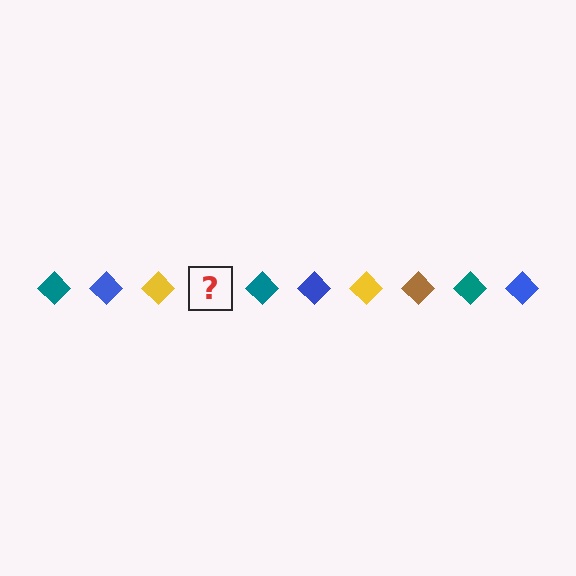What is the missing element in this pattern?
The missing element is a brown diamond.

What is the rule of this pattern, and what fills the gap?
The rule is that the pattern cycles through teal, blue, yellow, brown diamonds. The gap should be filled with a brown diamond.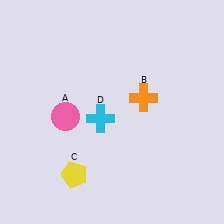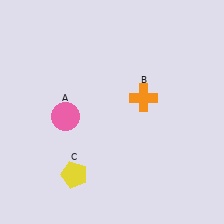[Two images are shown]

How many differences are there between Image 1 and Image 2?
There is 1 difference between the two images.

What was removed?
The cyan cross (D) was removed in Image 2.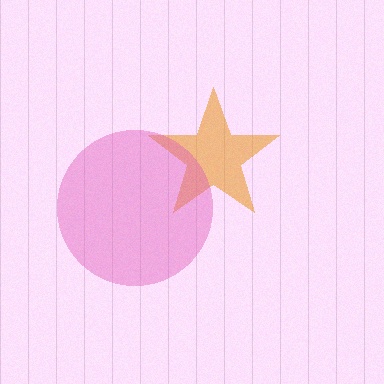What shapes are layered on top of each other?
The layered shapes are: an orange star, a pink circle.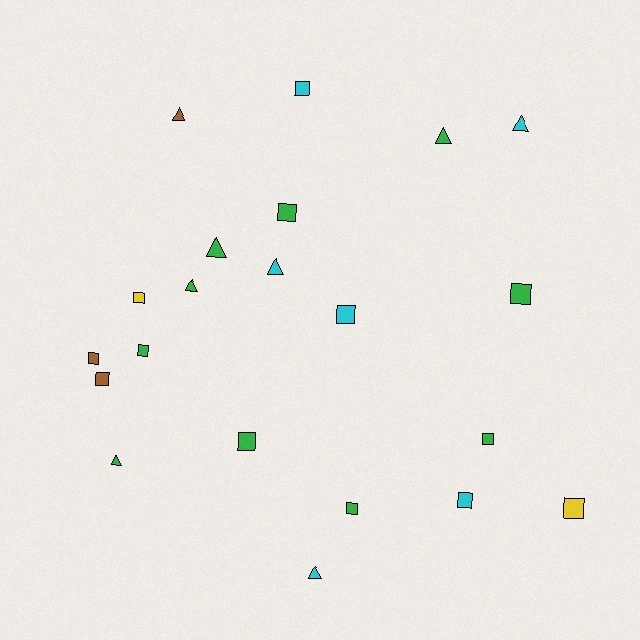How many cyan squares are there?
There are 3 cyan squares.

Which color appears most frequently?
Green, with 10 objects.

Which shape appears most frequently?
Square, with 13 objects.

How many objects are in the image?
There are 21 objects.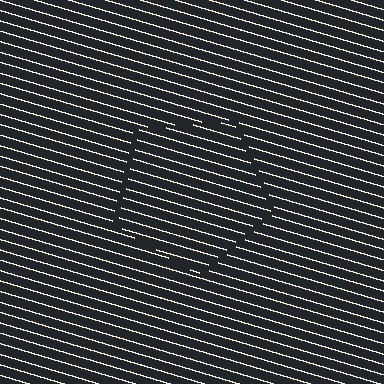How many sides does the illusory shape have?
5 sides — the line-ends trace a pentagon.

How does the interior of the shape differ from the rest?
The interior of the shape contains the same grating, shifted by half a period — the contour is defined by the phase discontinuity where line-ends from the inner and outer gratings abut.